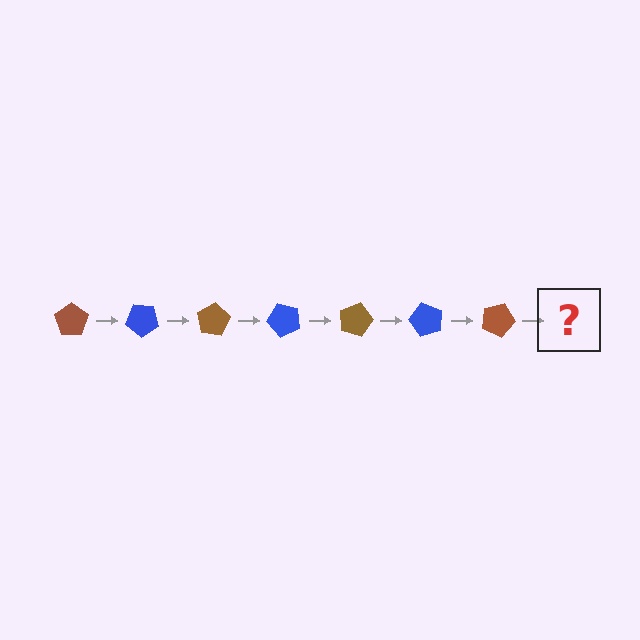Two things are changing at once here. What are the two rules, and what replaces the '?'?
The two rules are that it rotates 40 degrees each step and the color cycles through brown and blue. The '?' should be a blue pentagon, rotated 280 degrees from the start.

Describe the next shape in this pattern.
It should be a blue pentagon, rotated 280 degrees from the start.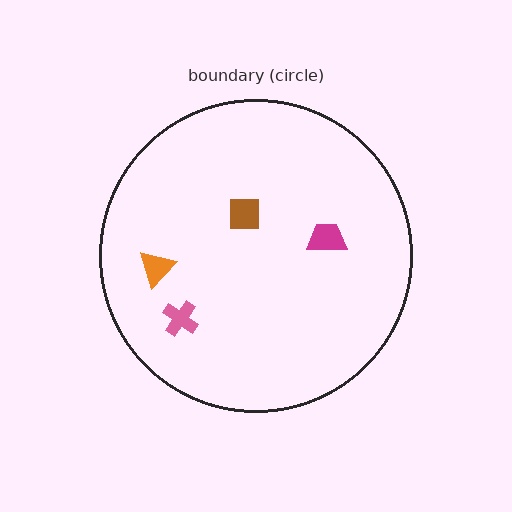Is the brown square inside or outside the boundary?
Inside.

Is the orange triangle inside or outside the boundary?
Inside.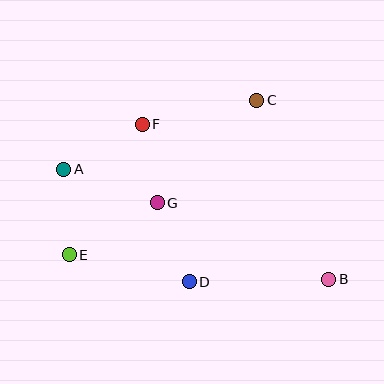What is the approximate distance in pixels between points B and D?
The distance between B and D is approximately 140 pixels.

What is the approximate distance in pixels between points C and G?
The distance between C and G is approximately 143 pixels.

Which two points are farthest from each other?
Points A and B are farthest from each other.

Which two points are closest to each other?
Points F and G are closest to each other.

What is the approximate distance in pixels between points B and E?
The distance between B and E is approximately 261 pixels.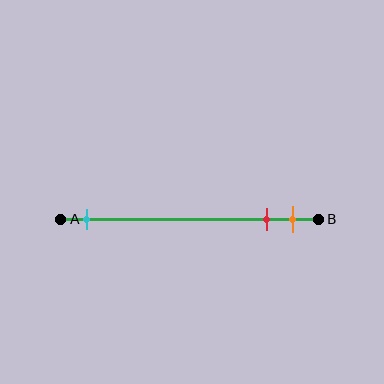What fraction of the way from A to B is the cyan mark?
The cyan mark is approximately 10% (0.1) of the way from A to B.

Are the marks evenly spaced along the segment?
No, the marks are not evenly spaced.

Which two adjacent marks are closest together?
The red and orange marks are the closest adjacent pair.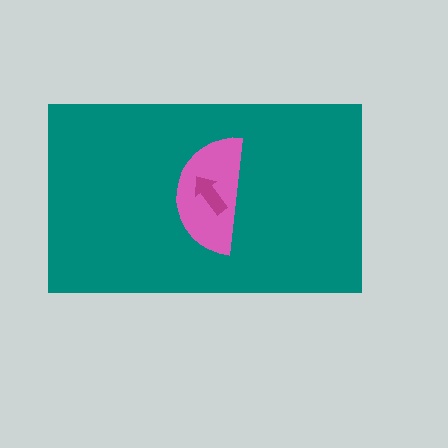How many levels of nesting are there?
3.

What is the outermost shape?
The teal rectangle.